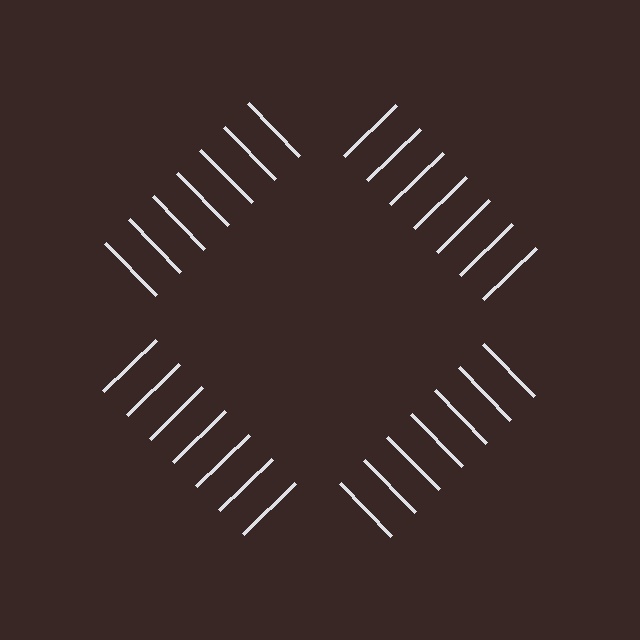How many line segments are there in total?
28 — 7 along each of the 4 edges.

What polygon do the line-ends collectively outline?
An illusory square — the line segments terminate on its edges but no continuous stroke is drawn.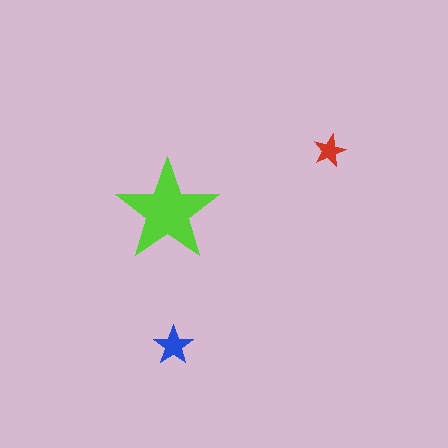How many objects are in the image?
There are 3 objects in the image.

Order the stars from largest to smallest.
the lime one, the blue one, the red one.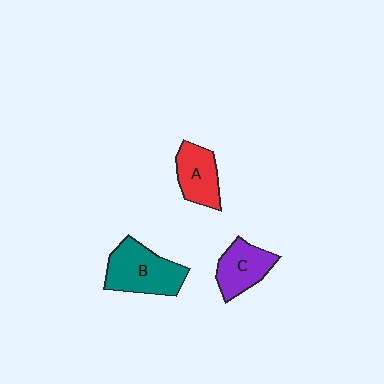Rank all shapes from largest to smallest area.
From largest to smallest: B (teal), C (purple), A (red).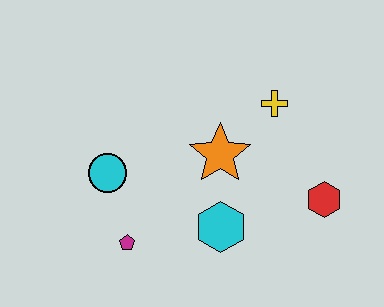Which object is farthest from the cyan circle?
The red hexagon is farthest from the cyan circle.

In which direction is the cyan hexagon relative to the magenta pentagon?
The cyan hexagon is to the right of the magenta pentagon.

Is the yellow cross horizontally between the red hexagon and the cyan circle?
Yes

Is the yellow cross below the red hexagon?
No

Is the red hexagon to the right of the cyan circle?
Yes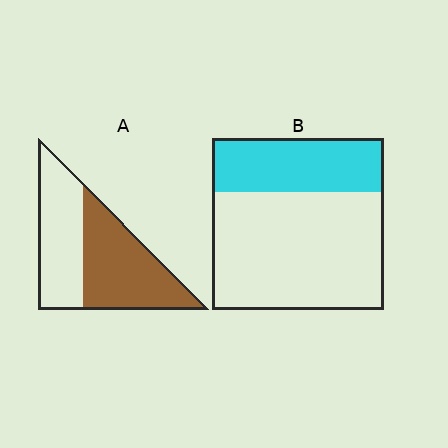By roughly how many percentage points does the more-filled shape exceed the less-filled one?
By roughly 25 percentage points (A over B).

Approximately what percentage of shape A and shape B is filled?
A is approximately 55% and B is approximately 30%.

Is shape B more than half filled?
No.